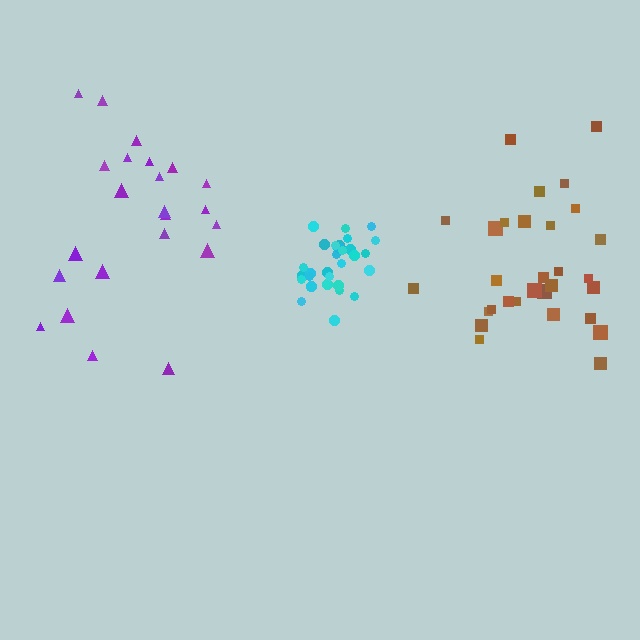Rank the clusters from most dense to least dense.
cyan, brown, purple.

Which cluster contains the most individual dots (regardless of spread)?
Cyan (32).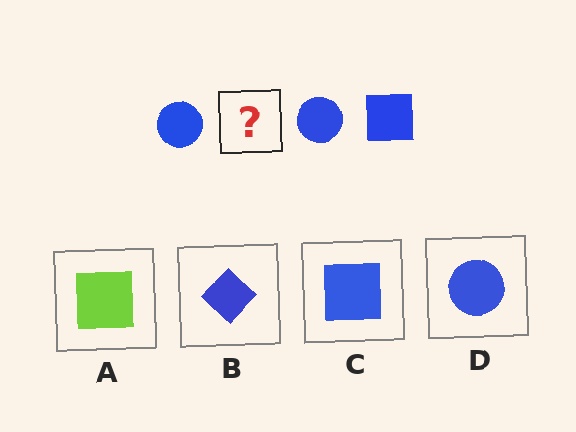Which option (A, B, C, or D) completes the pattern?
C.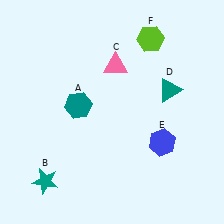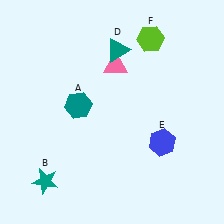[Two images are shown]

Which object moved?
The teal triangle (D) moved left.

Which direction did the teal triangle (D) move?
The teal triangle (D) moved left.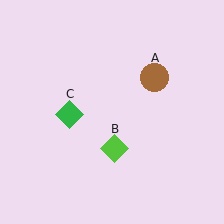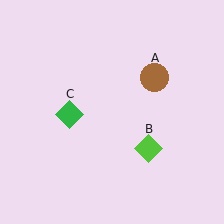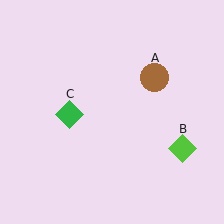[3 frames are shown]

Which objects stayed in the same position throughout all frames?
Brown circle (object A) and green diamond (object C) remained stationary.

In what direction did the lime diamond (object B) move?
The lime diamond (object B) moved right.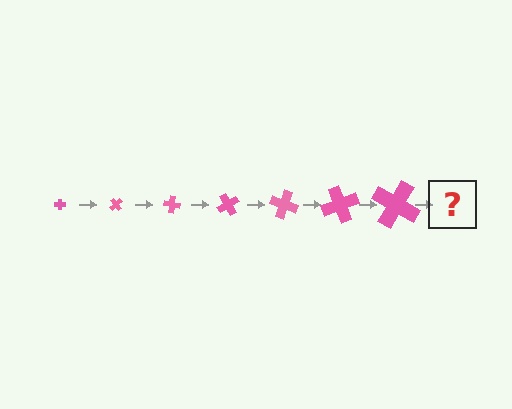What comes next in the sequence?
The next element should be a cross, larger than the previous one and rotated 350 degrees from the start.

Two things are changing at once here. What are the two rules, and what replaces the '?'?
The two rules are that the cross grows larger each step and it rotates 50 degrees each step. The '?' should be a cross, larger than the previous one and rotated 350 degrees from the start.